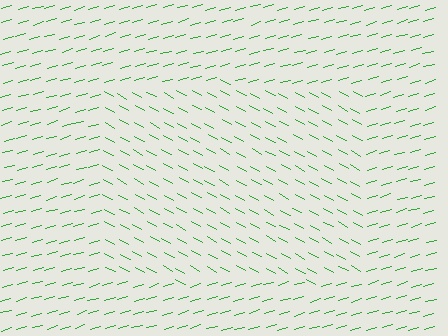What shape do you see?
I see a rectangle.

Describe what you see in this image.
The image is filled with small green line segments. A rectangle region in the image has lines oriented differently from the surrounding lines, creating a visible texture boundary.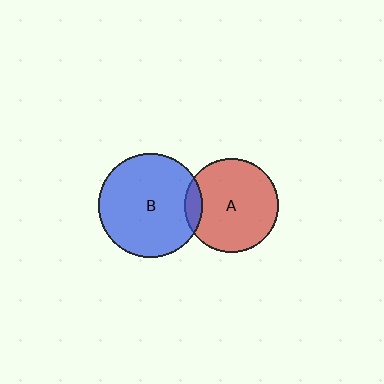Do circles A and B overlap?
Yes.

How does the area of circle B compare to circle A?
Approximately 1.2 times.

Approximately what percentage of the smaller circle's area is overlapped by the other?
Approximately 10%.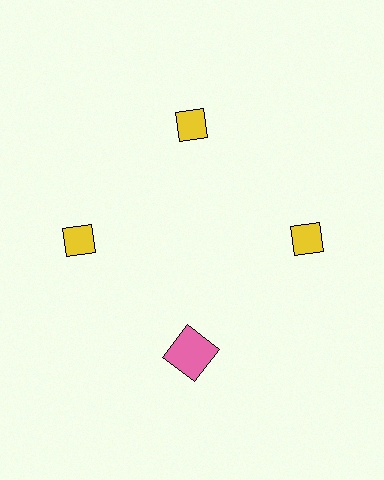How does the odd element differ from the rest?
It differs in both color (pink instead of yellow) and shape (square instead of diamond).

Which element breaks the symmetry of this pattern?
The pink square at roughly the 6 o'clock position breaks the symmetry. All other shapes are yellow diamonds.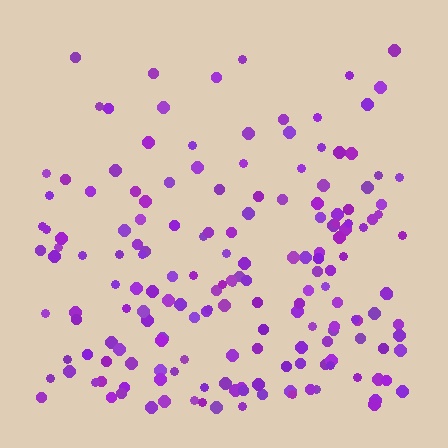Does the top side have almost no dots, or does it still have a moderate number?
Still a moderate number, just noticeably fewer than the bottom.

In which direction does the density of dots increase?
From top to bottom, with the bottom side densest.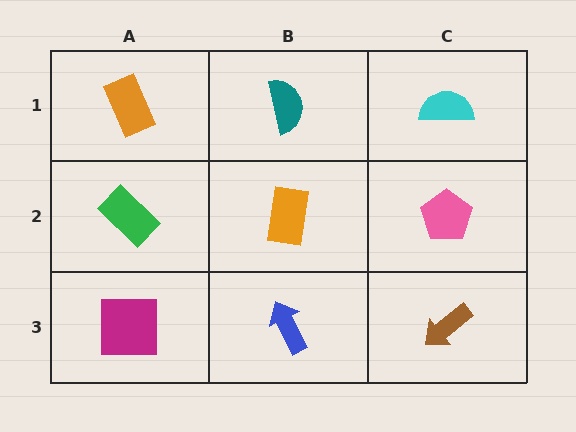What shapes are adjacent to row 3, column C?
A pink pentagon (row 2, column C), a blue arrow (row 3, column B).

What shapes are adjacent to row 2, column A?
An orange rectangle (row 1, column A), a magenta square (row 3, column A), an orange rectangle (row 2, column B).